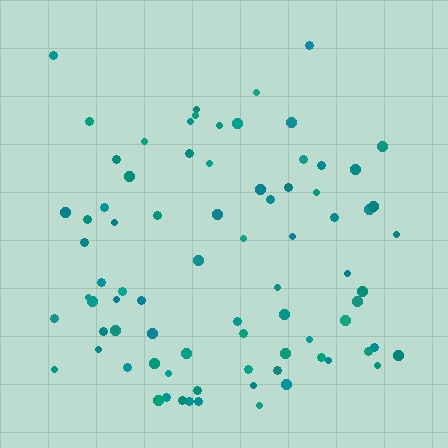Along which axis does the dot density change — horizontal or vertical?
Vertical.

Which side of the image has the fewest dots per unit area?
The top.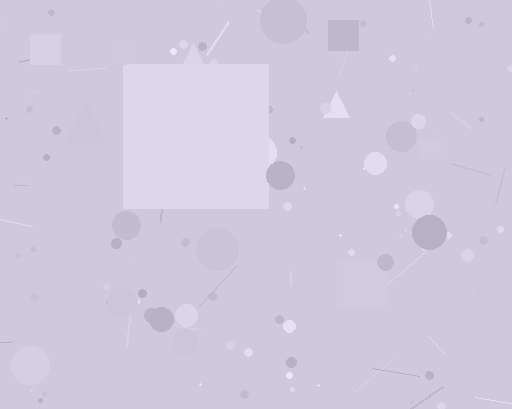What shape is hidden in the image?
A square is hidden in the image.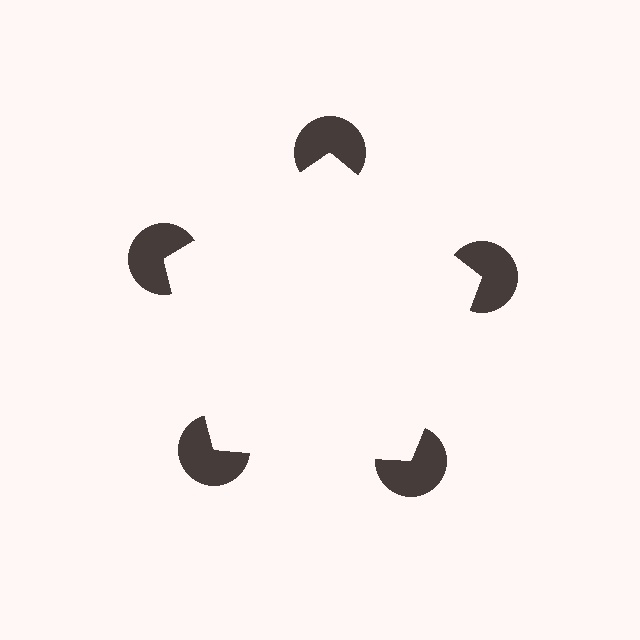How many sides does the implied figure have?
5 sides.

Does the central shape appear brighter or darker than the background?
It typically appears slightly brighter than the background, even though no actual brightness change is drawn.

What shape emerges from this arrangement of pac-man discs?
An illusory pentagon — its edges are inferred from the aligned wedge cuts in the pac-man discs, not physically drawn.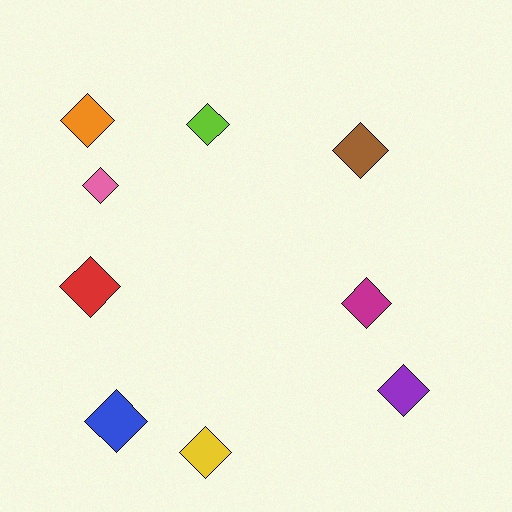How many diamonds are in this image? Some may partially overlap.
There are 9 diamonds.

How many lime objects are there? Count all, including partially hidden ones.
There is 1 lime object.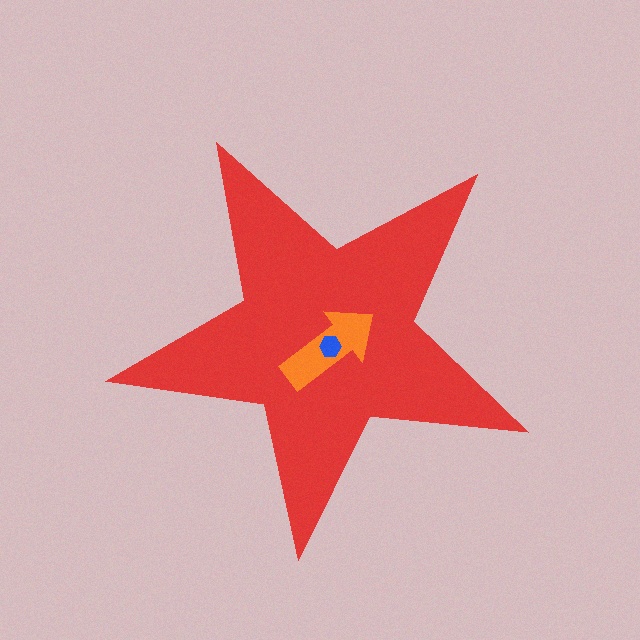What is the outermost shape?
The red star.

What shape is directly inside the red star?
The orange arrow.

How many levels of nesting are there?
3.